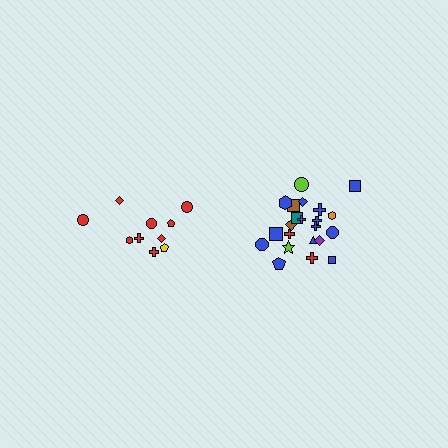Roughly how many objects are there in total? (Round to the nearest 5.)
Roughly 30 objects in total.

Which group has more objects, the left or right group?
The right group.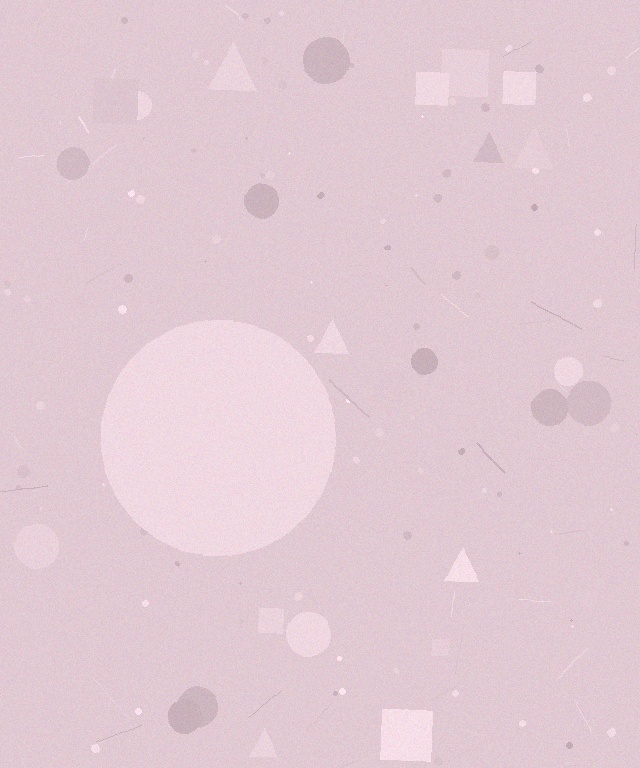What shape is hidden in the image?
A circle is hidden in the image.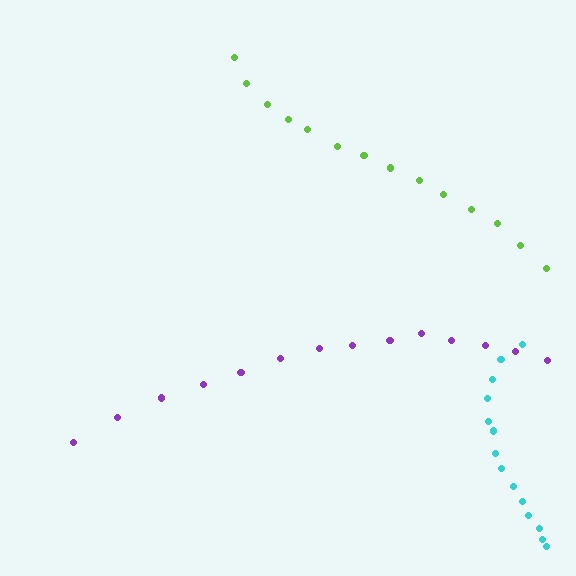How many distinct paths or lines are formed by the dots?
There are 3 distinct paths.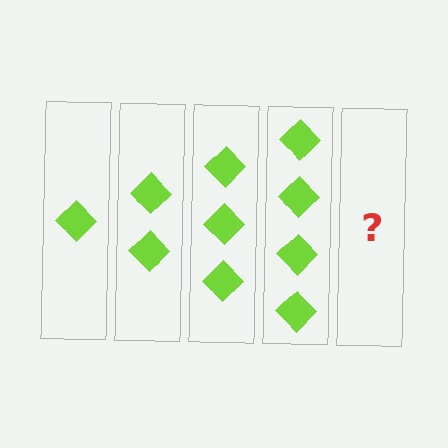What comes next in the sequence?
The next element should be 5 diamonds.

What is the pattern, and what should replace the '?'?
The pattern is that each step adds one more diamond. The '?' should be 5 diamonds.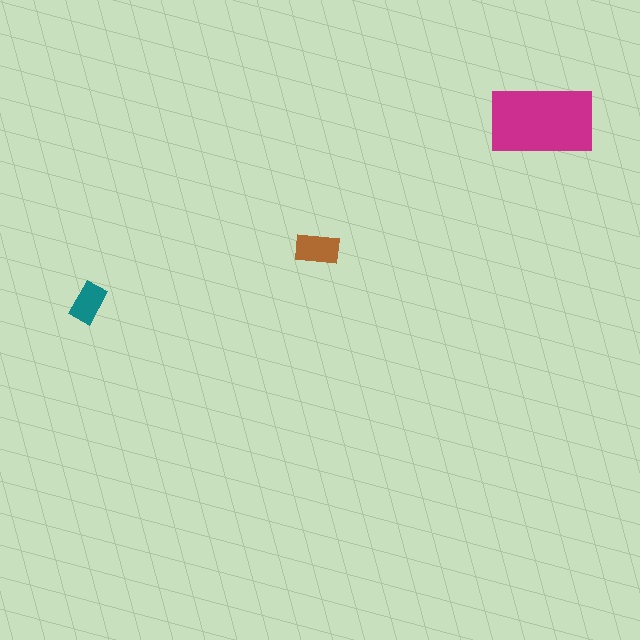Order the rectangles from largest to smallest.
the magenta one, the brown one, the teal one.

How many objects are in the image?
There are 3 objects in the image.